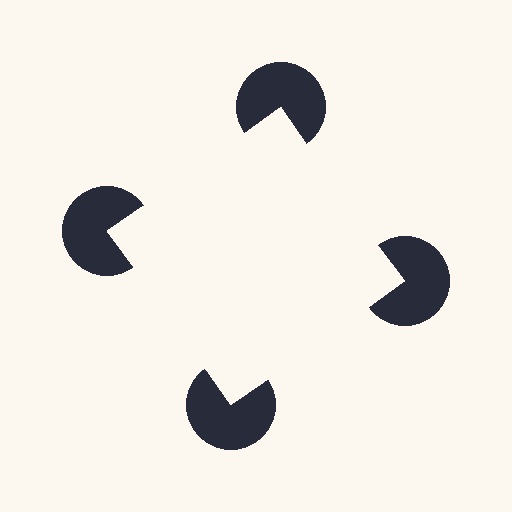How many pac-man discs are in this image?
There are 4 — one at each vertex of the illusory square.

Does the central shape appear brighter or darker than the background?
It typically appears slightly brighter than the background, even though no actual brightness change is drawn.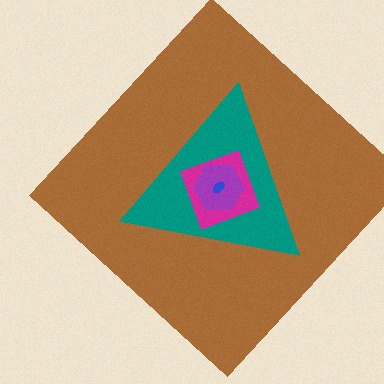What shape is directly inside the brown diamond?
The teal triangle.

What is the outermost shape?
The brown diamond.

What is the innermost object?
The blue ellipse.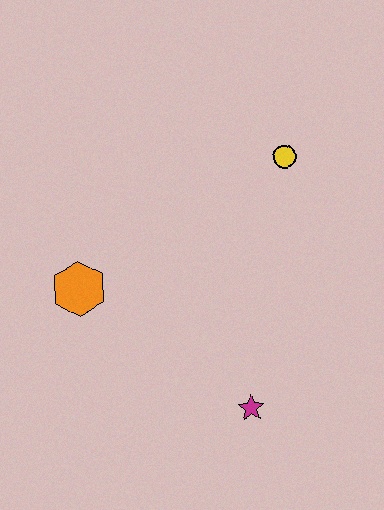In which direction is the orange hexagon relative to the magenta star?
The orange hexagon is to the left of the magenta star.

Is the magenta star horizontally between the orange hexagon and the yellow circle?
Yes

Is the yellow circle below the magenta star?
No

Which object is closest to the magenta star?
The orange hexagon is closest to the magenta star.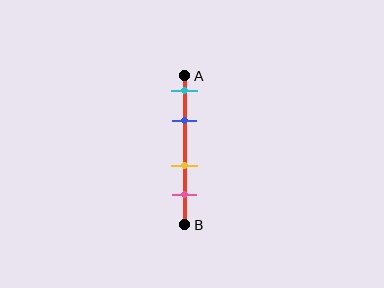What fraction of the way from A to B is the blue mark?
The blue mark is approximately 30% (0.3) of the way from A to B.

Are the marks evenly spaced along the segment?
No, the marks are not evenly spaced.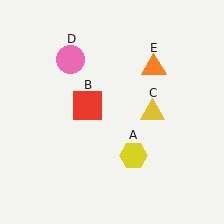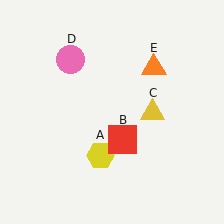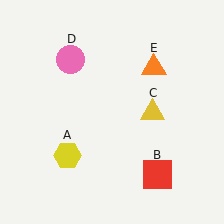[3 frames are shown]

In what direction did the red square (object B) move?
The red square (object B) moved down and to the right.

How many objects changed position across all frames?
2 objects changed position: yellow hexagon (object A), red square (object B).